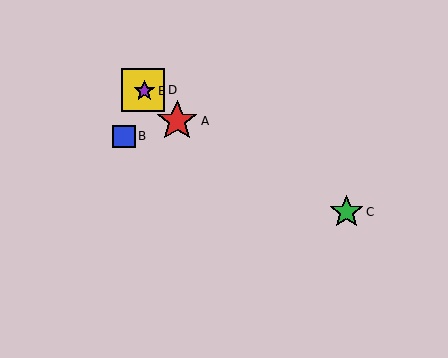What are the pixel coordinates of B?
Object B is at (124, 136).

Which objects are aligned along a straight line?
Objects A, D, E are aligned along a straight line.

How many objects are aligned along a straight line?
3 objects (A, D, E) are aligned along a straight line.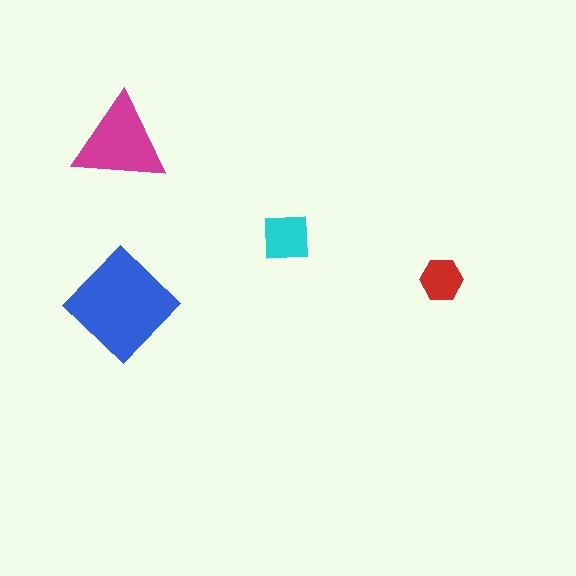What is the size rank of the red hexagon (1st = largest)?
4th.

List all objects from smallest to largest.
The red hexagon, the cyan square, the magenta triangle, the blue diamond.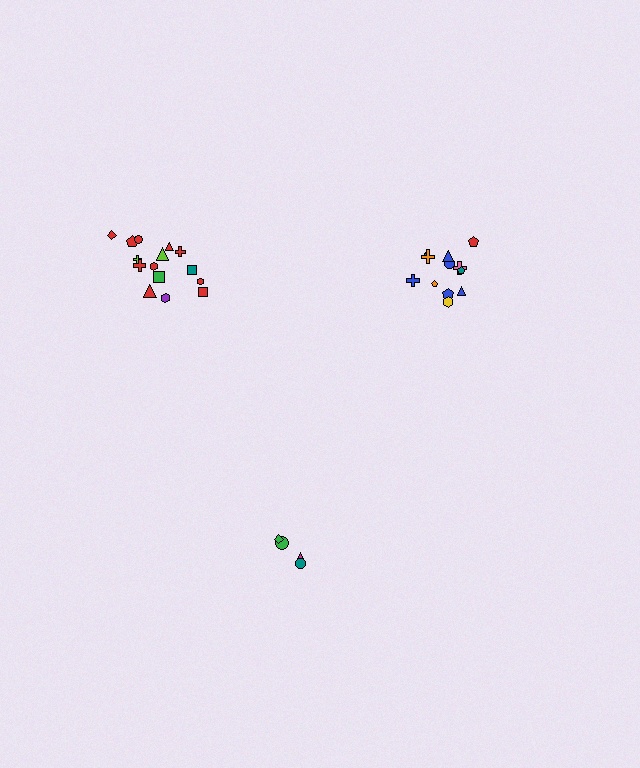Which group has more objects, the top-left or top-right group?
The top-left group.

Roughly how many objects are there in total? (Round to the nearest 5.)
Roughly 30 objects in total.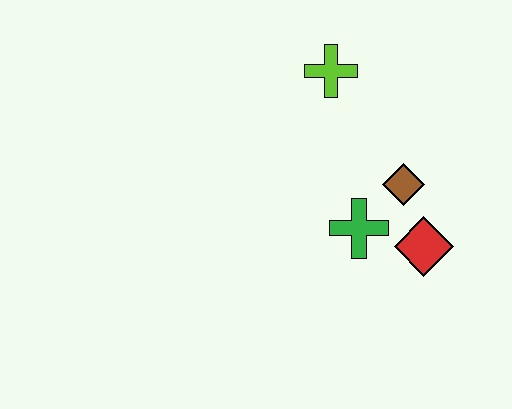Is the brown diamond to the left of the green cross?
No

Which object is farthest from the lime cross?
The red diamond is farthest from the lime cross.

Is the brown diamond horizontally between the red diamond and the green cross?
Yes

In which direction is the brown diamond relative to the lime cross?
The brown diamond is below the lime cross.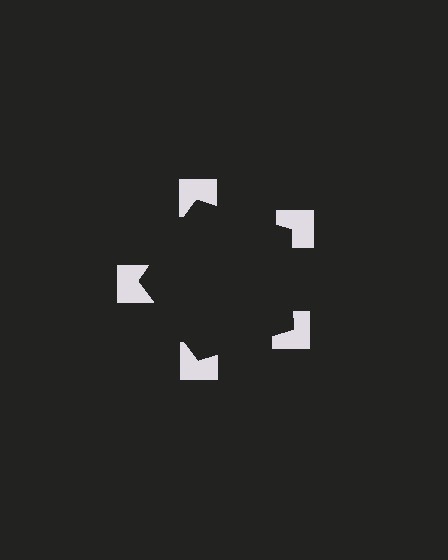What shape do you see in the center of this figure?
An illusory pentagon — its edges are inferred from the aligned wedge cuts in the notched squares, not physically drawn.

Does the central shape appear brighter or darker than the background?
It typically appears slightly darker than the background, even though no actual brightness change is drawn.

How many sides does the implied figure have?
5 sides.